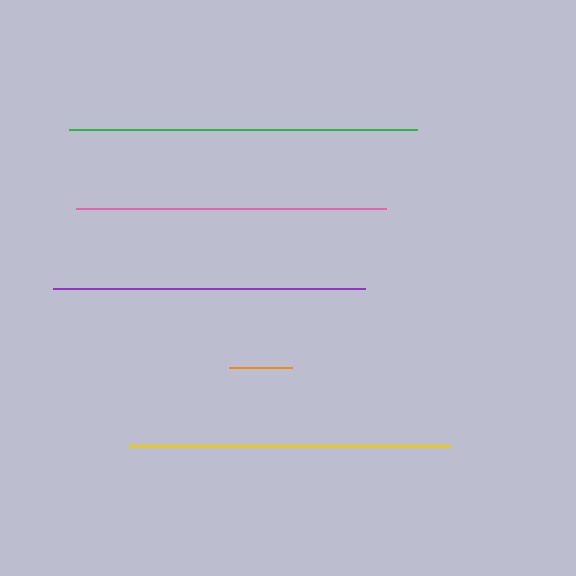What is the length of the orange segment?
The orange segment is approximately 63 pixels long.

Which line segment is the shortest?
The orange line is the shortest at approximately 63 pixels.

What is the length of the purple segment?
The purple segment is approximately 311 pixels long.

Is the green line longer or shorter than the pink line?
The green line is longer than the pink line.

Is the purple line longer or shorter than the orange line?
The purple line is longer than the orange line.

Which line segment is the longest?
The green line is the longest at approximately 347 pixels.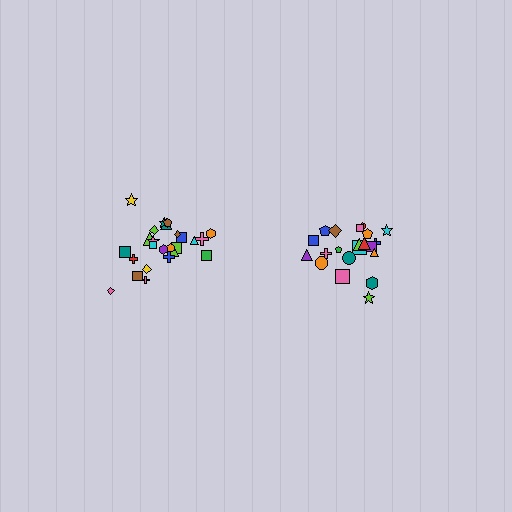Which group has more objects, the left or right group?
The left group.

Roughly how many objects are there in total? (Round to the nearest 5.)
Roughly 45 objects in total.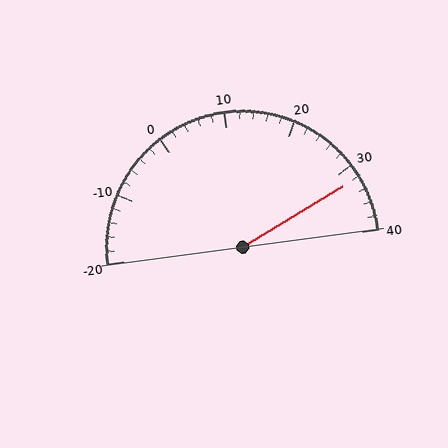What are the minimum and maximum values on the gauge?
The gauge ranges from -20 to 40.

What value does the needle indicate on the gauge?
The needle indicates approximately 32.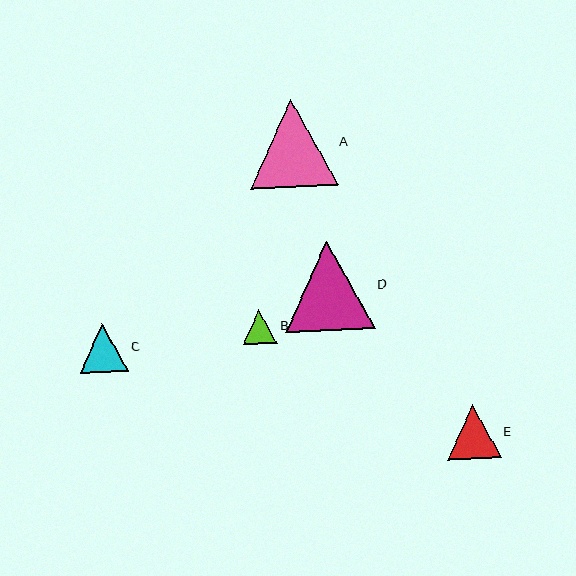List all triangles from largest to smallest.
From largest to smallest: D, A, E, C, B.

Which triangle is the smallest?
Triangle B is the smallest with a size of approximately 35 pixels.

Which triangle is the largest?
Triangle D is the largest with a size of approximately 90 pixels.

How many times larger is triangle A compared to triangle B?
Triangle A is approximately 2.5 times the size of triangle B.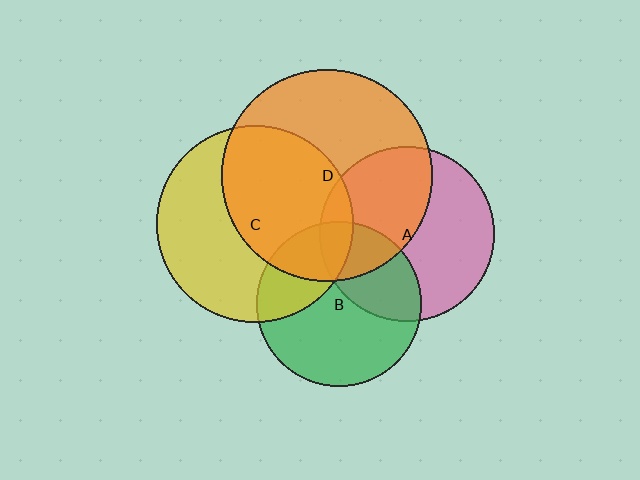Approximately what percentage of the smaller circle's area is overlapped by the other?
Approximately 50%.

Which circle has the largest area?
Circle D (orange).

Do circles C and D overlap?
Yes.